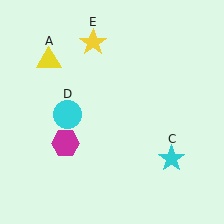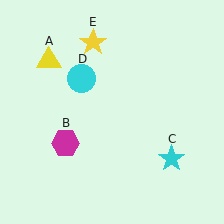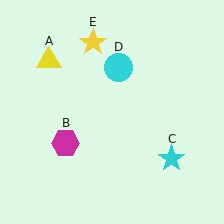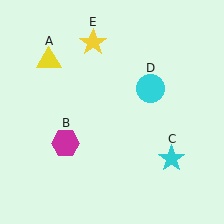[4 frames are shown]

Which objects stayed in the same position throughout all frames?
Yellow triangle (object A) and magenta hexagon (object B) and cyan star (object C) and yellow star (object E) remained stationary.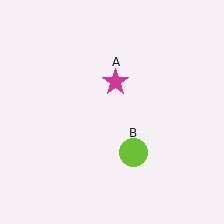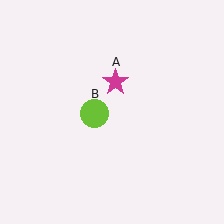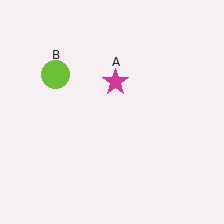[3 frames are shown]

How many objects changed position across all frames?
1 object changed position: lime circle (object B).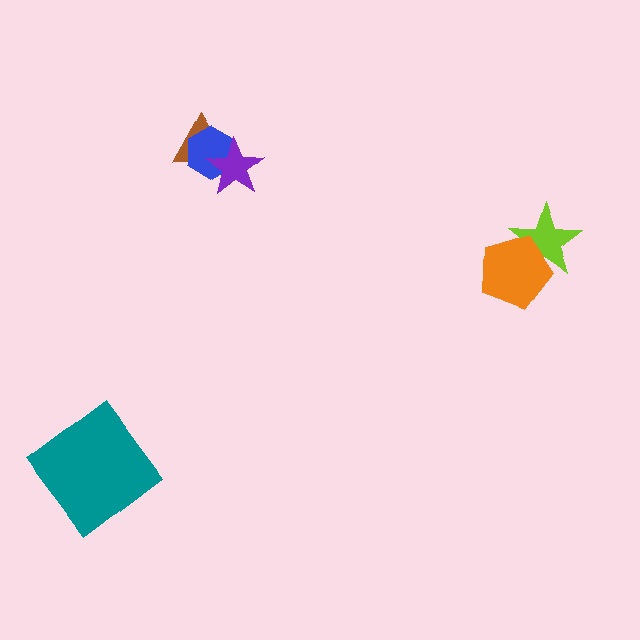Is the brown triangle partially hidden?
Yes, it is partially covered by another shape.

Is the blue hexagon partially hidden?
Yes, it is partially covered by another shape.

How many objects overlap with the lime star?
1 object overlaps with the lime star.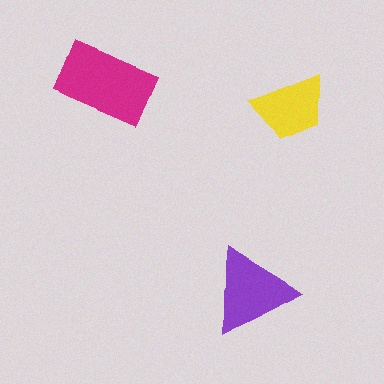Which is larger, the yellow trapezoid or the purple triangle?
The purple triangle.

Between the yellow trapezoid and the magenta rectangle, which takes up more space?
The magenta rectangle.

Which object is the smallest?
The yellow trapezoid.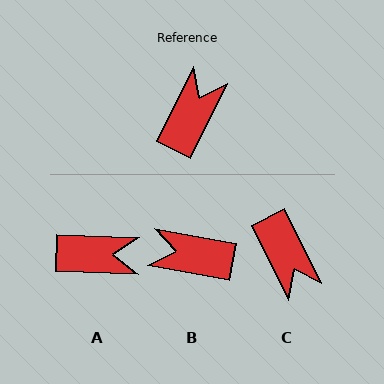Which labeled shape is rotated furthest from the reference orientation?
C, about 127 degrees away.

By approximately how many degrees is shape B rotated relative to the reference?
Approximately 106 degrees counter-clockwise.